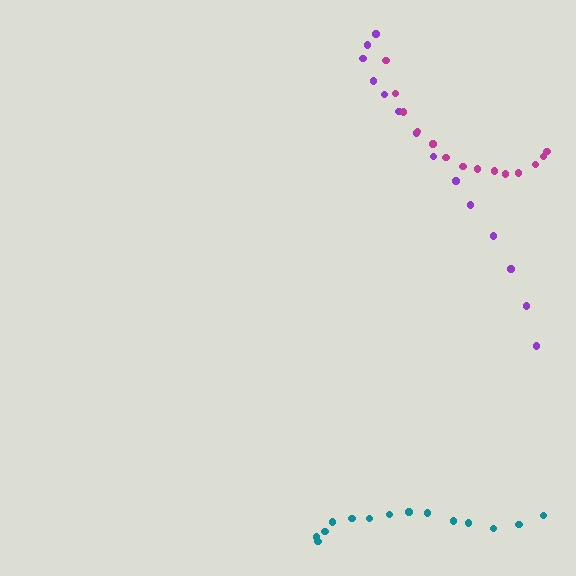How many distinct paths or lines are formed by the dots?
There are 3 distinct paths.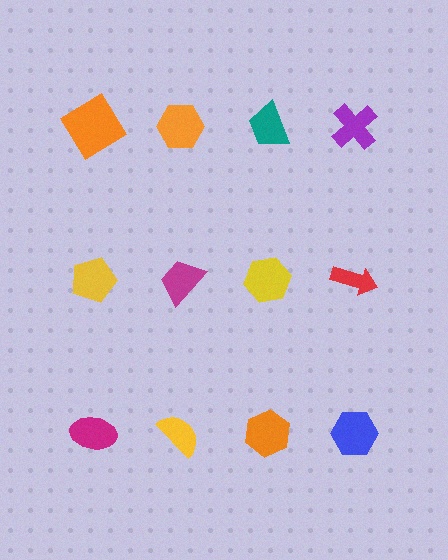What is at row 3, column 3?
An orange hexagon.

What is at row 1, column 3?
A teal trapezoid.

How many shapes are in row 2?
4 shapes.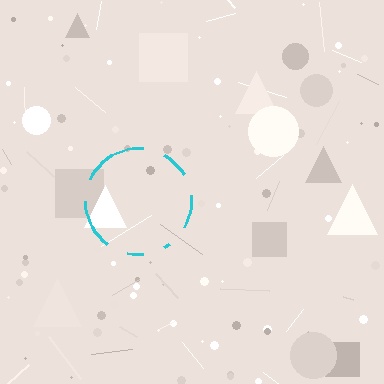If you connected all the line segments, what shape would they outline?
They would outline a circle.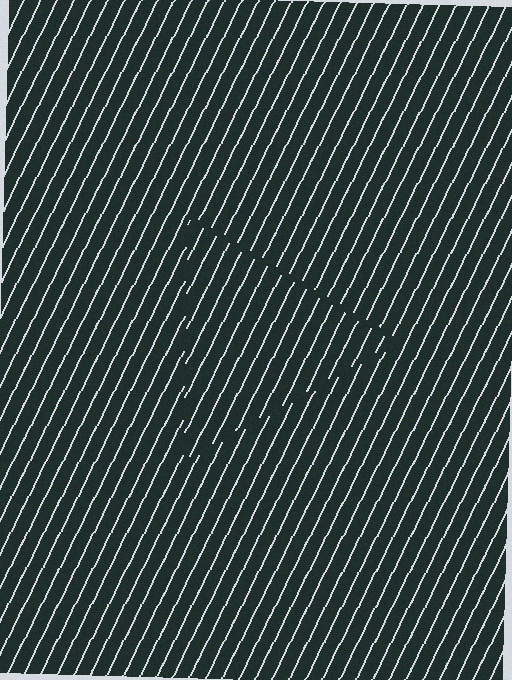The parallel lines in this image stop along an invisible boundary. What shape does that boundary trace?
An illusory triangle. The interior of the shape contains the same grating, shifted by half a period — the contour is defined by the phase discontinuity where line-ends from the inner and outer gratings abut.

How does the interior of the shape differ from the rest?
The interior of the shape contains the same grating, shifted by half a period — the contour is defined by the phase discontinuity where line-ends from the inner and outer gratings abut.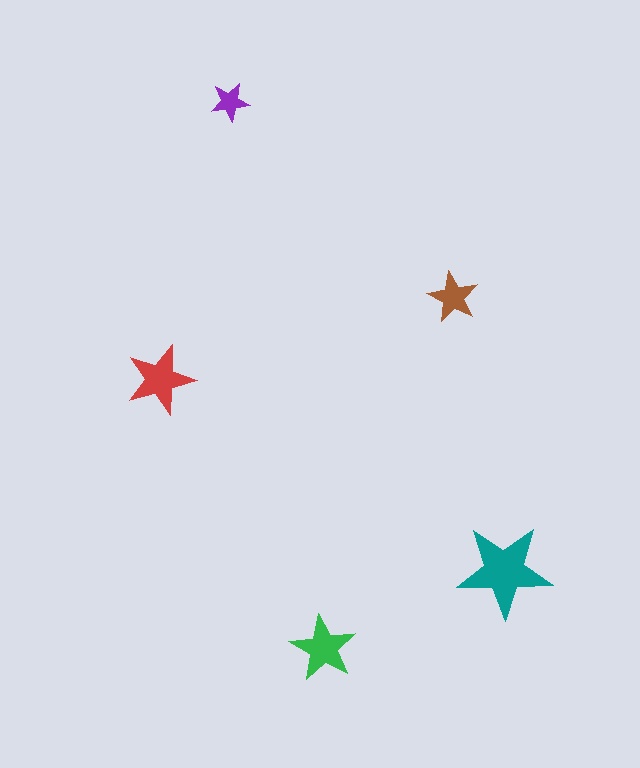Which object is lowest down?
The green star is bottommost.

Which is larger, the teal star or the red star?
The teal one.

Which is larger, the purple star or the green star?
The green one.